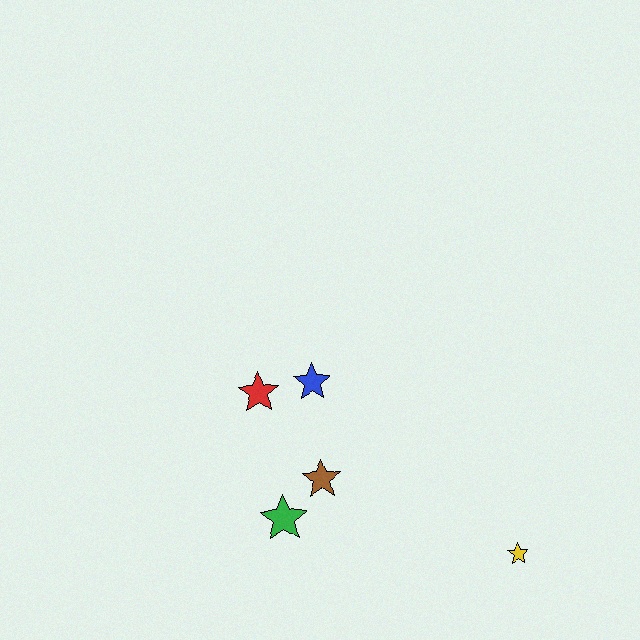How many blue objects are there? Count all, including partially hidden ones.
There is 1 blue object.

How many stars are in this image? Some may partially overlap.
There are 5 stars.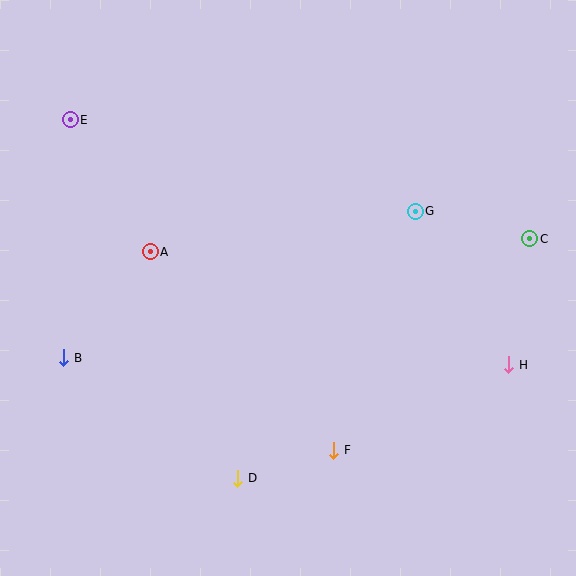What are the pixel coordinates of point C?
Point C is at (530, 239).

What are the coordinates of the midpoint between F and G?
The midpoint between F and G is at (374, 331).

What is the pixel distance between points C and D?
The distance between C and D is 378 pixels.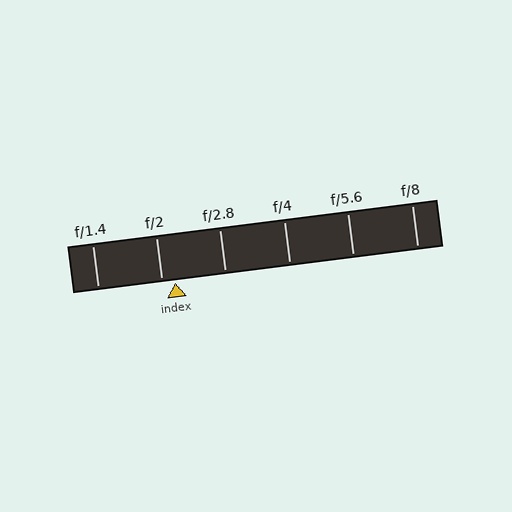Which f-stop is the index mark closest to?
The index mark is closest to f/2.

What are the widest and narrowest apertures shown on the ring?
The widest aperture shown is f/1.4 and the narrowest is f/8.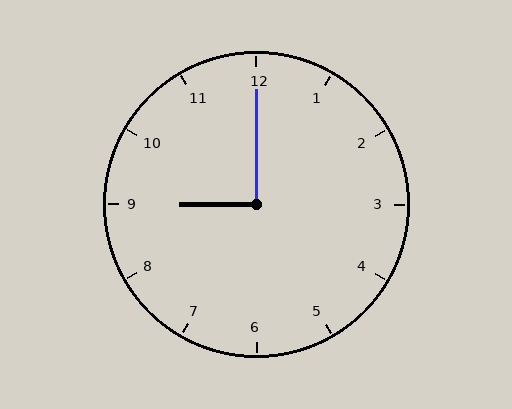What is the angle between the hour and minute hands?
Approximately 90 degrees.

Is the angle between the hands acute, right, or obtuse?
It is right.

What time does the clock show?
9:00.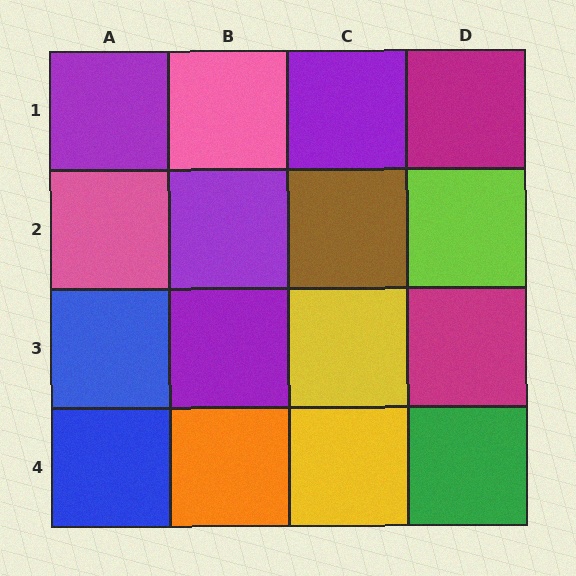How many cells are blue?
2 cells are blue.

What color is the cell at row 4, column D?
Green.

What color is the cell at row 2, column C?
Brown.